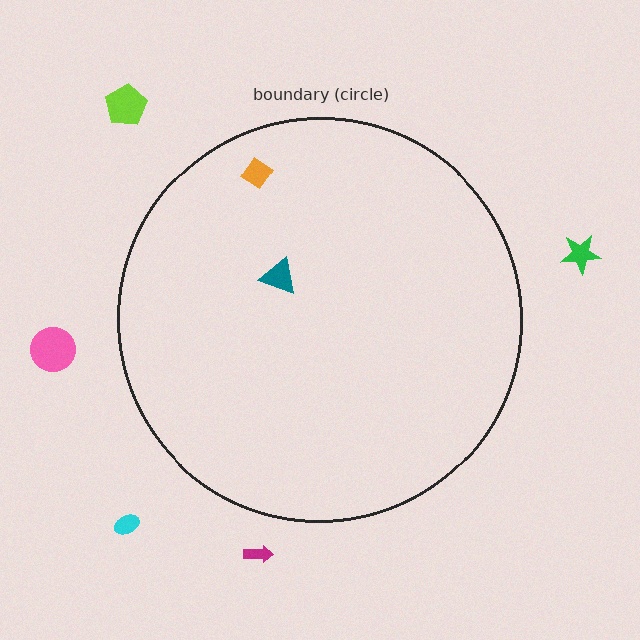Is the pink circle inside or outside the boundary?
Outside.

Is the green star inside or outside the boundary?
Outside.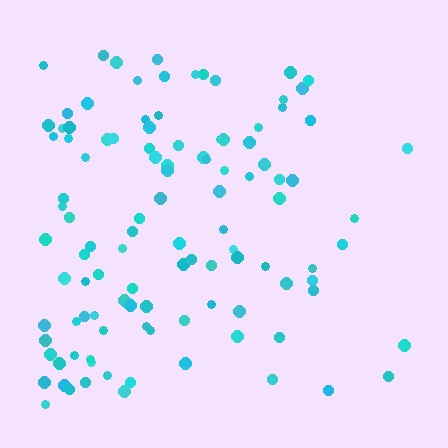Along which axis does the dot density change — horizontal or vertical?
Horizontal.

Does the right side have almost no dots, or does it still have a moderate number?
Still a moderate number, just noticeably fewer than the left.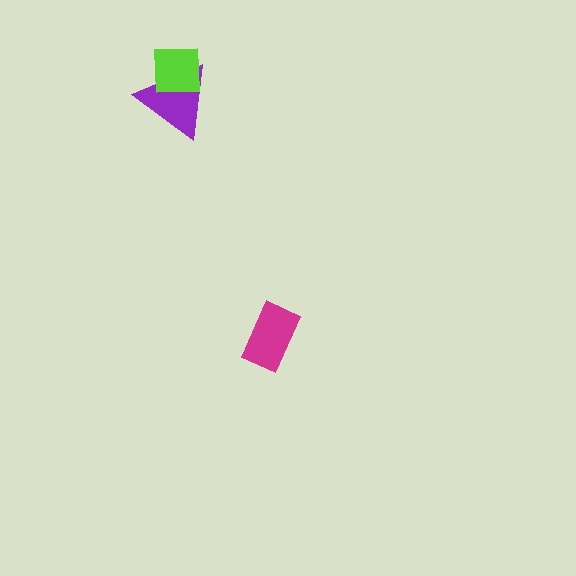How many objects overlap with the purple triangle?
1 object overlaps with the purple triangle.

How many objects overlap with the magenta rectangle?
0 objects overlap with the magenta rectangle.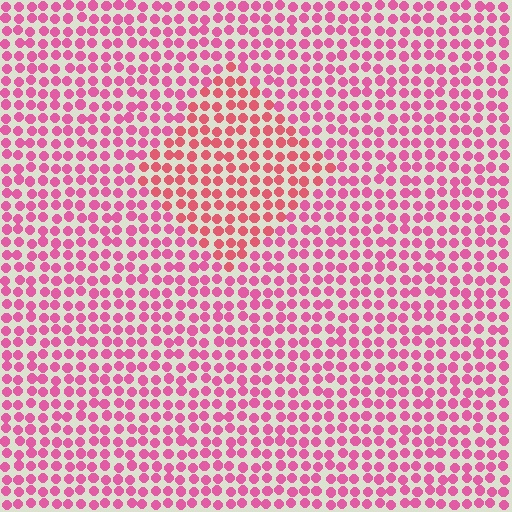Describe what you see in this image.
The image is filled with small pink elements in a uniform arrangement. A diamond-shaped region is visible where the elements are tinted to a slightly different hue, forming a subtle color boundary.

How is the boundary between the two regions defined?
The boundary is defined purely by a slight shift in hue (about 23 degrees). Spacing, size, and orientation are identical on both sides.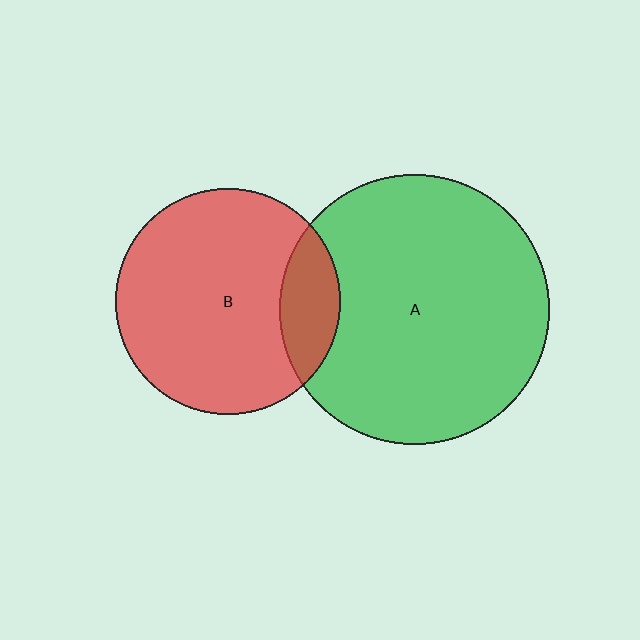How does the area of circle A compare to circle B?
Approximately 1.4 times.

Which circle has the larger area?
Circle A (green).